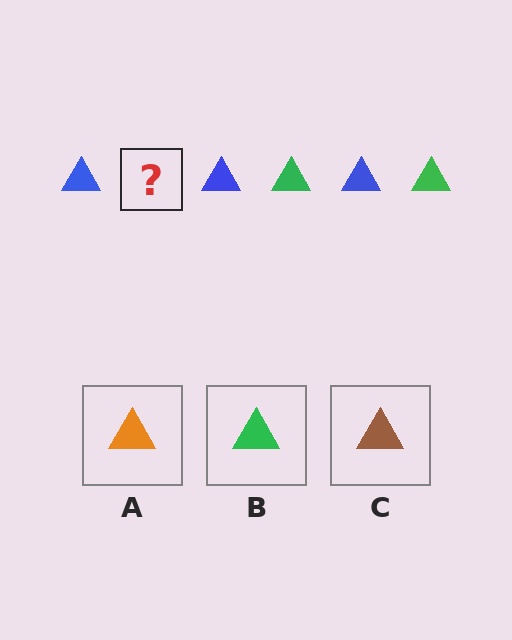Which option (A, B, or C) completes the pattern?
B.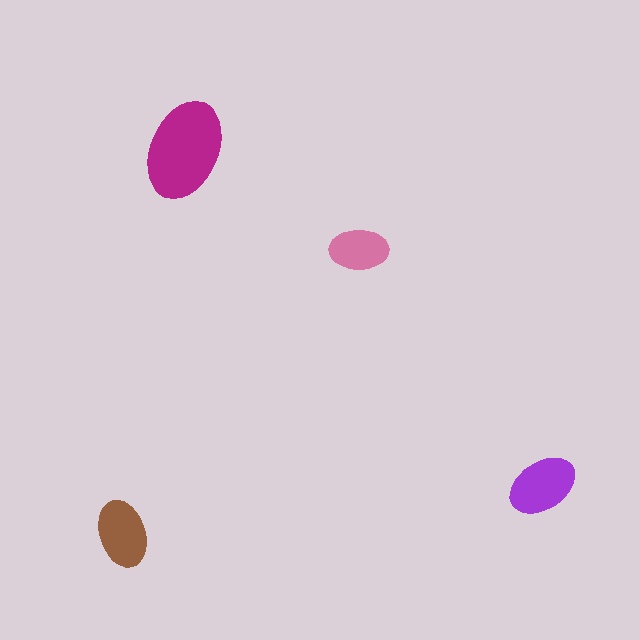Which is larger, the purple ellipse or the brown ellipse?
The purple one.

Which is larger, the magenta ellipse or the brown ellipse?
The magenta one.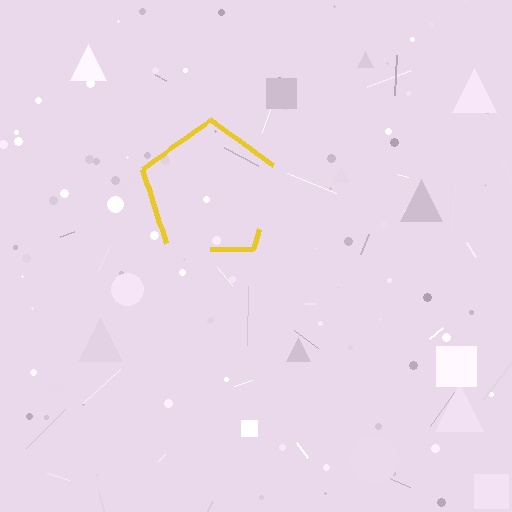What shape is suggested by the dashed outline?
The dashed outline suggests a pentagon.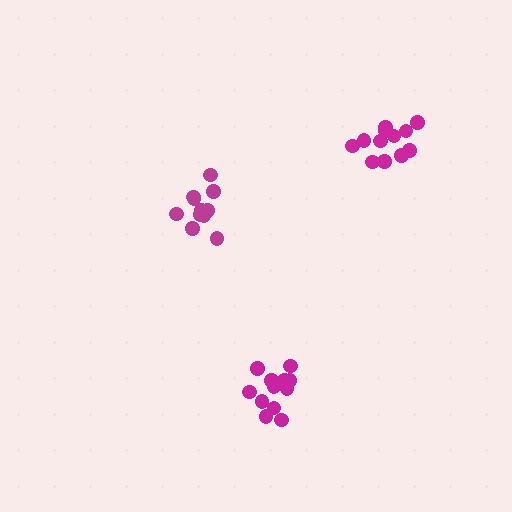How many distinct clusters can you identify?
There are 3 distinct clusters.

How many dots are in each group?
Group 1: 11 dots, Group 2: 12 dots, Group 3: 12 dots (35 total).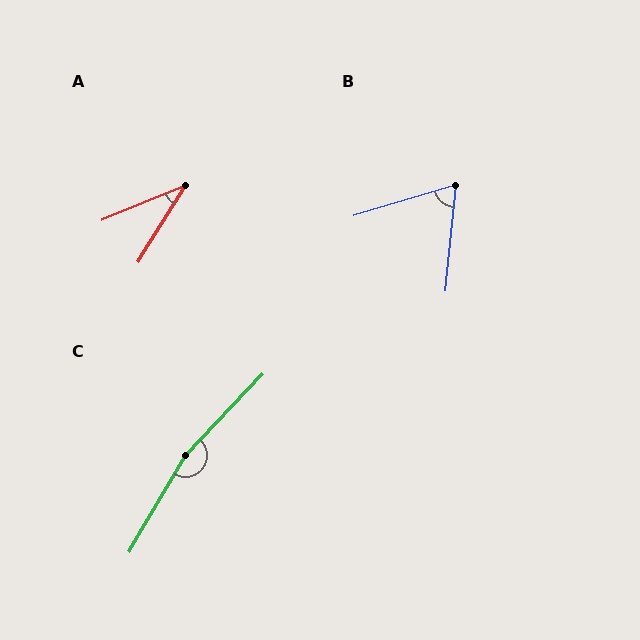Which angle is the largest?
C, at approximately 167 degrees.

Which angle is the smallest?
A, at approximately 35 degrees.